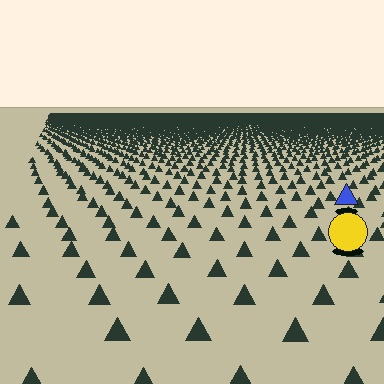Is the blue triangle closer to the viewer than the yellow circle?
No. The yellow circle is closer — you can tell from the texture gradient: the ground texture is coarser near it.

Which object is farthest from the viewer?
The blue triangle is farthest from the viewer. It appears smaller and the ground texture around it is denser.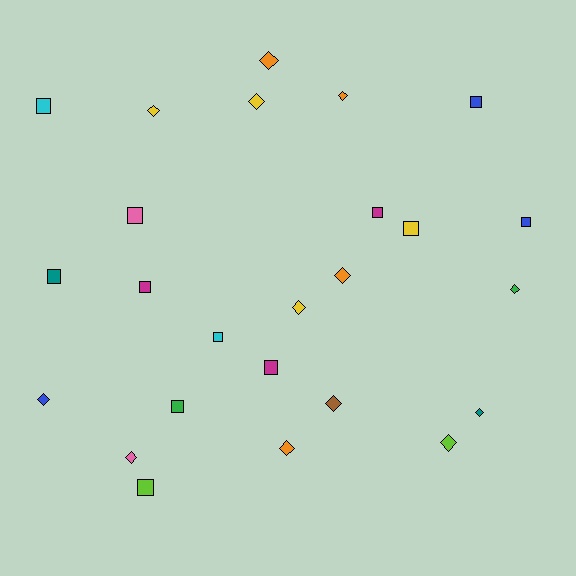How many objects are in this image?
There are 25 objects.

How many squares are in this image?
There are 12 squares.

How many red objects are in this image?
There are no red objects.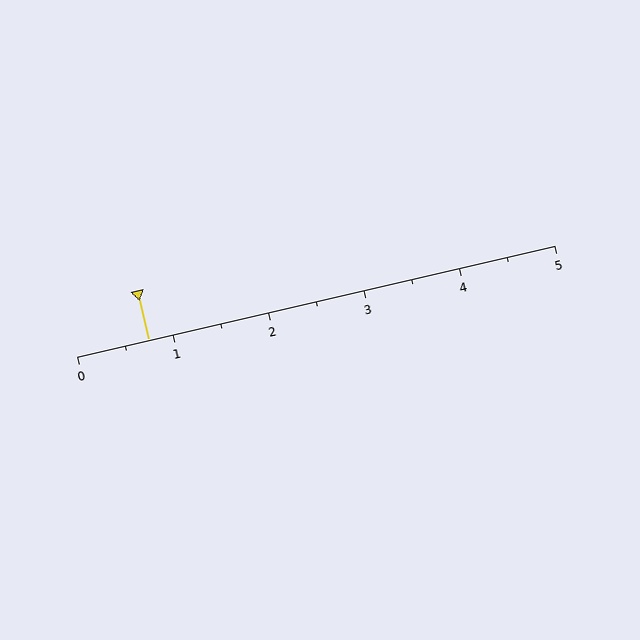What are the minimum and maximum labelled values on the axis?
The axis runs from 0 to 5.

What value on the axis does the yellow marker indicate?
The marker indicates approximately 0.8.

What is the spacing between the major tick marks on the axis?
The major ticks are spaced 1 apart.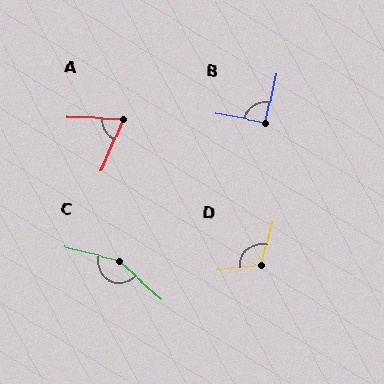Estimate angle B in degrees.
Approximately 91 degrees.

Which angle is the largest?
C, at approximately 152 degrees.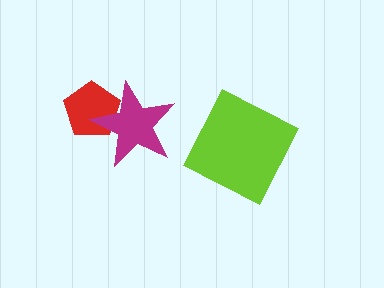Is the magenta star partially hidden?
No, no other shape covers it.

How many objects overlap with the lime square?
0 objects overlap with the lime square.